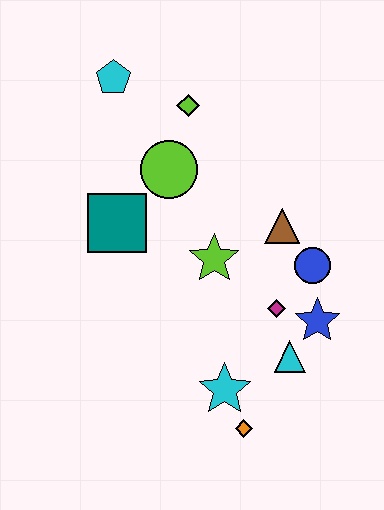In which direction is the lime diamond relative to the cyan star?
The lime diamond is above the cyan star.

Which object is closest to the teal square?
The lime circle is closest to the teal square.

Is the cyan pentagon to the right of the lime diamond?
No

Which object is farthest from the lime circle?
The orange diamond is farthest from the lime circle.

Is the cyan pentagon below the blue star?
No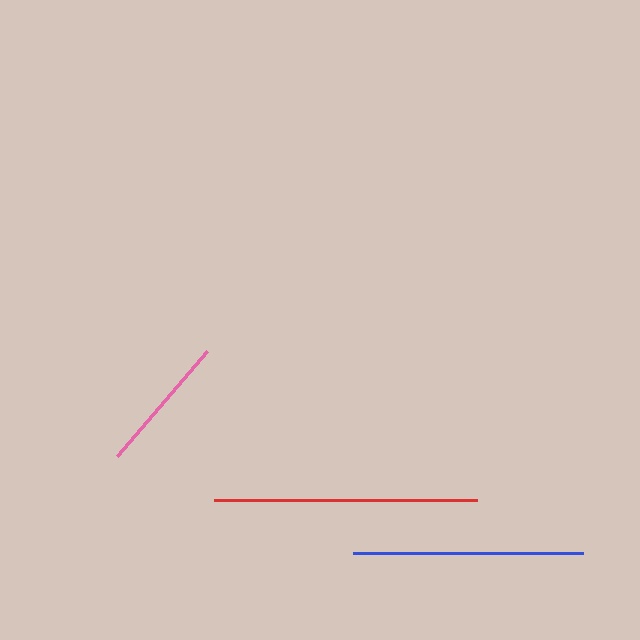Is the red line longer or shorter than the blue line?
The red line is longer than the blue line.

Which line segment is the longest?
The red line is the longest at approximately 263 pixels.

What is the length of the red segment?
The red segment is approximately 263 pixels long.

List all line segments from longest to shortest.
From longest to shortest: red, blue, pink.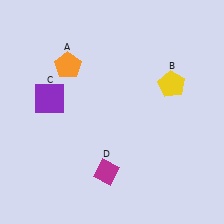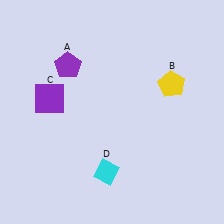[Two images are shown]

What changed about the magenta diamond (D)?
In Image 1, D is magenta. In Image 2, it changed to cyan.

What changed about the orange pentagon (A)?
In Image 1, A is orange. In Image 2, it changed to purple.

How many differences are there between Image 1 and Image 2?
There are 2 differences between the two images.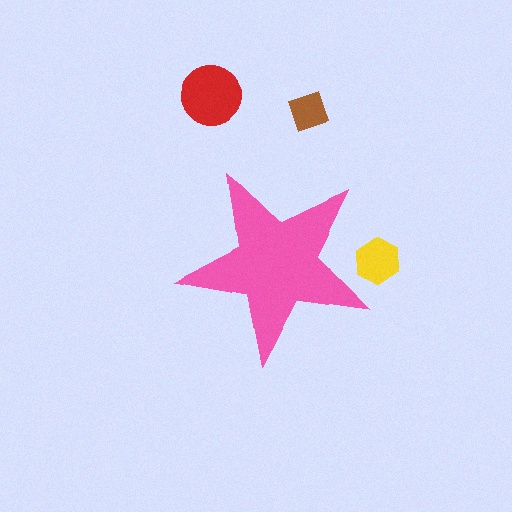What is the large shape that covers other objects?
A pink star.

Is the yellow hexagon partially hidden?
Yes, the yellow hexagon is partially hidden behind the pink star.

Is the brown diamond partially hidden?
No, the brown diamond is fully visible.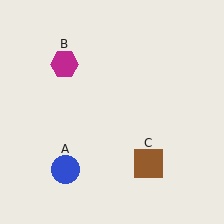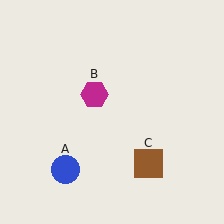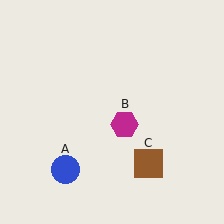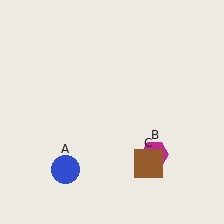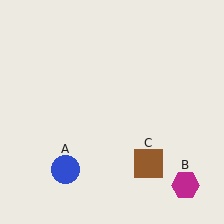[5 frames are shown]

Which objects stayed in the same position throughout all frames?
Blue circle (object A) and brown square (object C) remained stationary.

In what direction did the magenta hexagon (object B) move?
The magenta hexagon (object B) moved down and to the right.